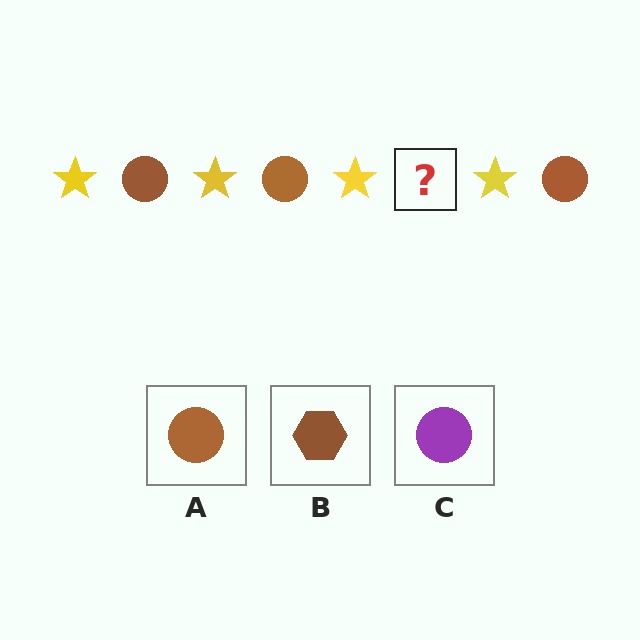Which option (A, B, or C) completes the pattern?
A.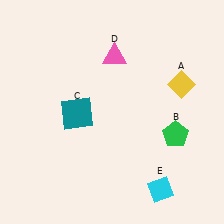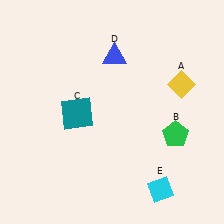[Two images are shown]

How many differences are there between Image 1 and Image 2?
There is 1 difference between the two images.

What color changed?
The triangle (D) changed from pink in Image 1 to blue in Image 2.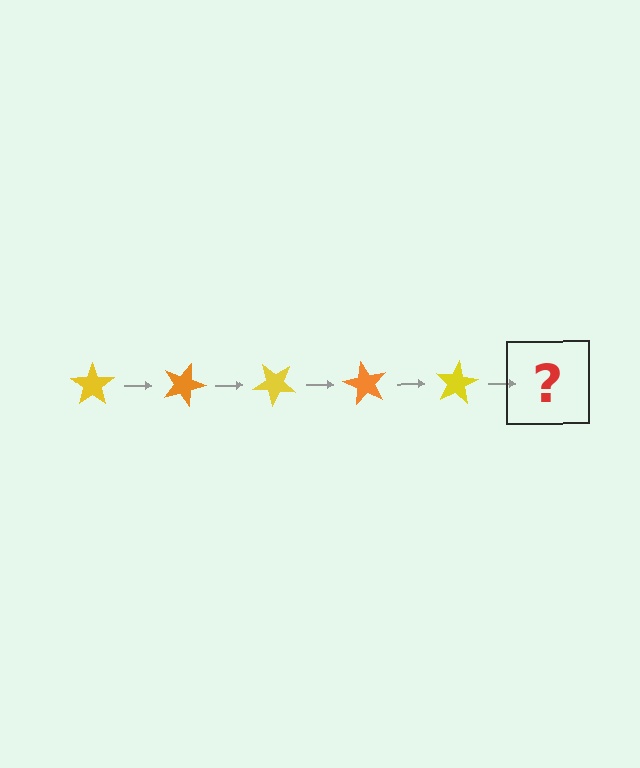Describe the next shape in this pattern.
It should be an orange star, rotated 100 degrees from the start.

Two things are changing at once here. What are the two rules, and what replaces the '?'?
The two rules are that it rotates 20 degrees each step and the color cycles through yellow and orange. The '?' should be an orange star, rotated 100 degrees from the start.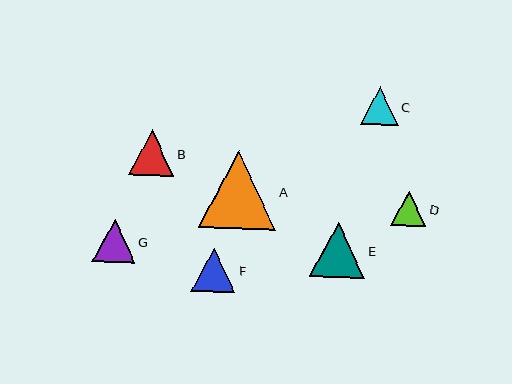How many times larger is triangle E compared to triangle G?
Triangle E is approximately 1.3 times the size of triangle G.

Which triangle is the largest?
Triangle A is the largest with a size of approximately 77 pixels.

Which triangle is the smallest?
Triangle D is the smallest with a size of approximately 35 pixels.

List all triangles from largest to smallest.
From largest to smallest: A, E, B, F, G, C, D.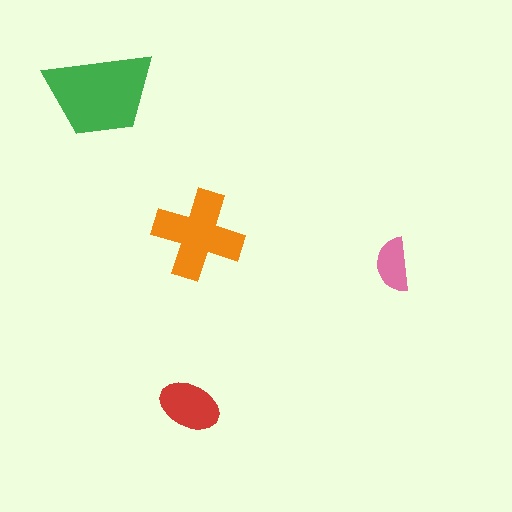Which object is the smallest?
The pink semicircle.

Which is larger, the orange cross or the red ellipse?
The orange cross.